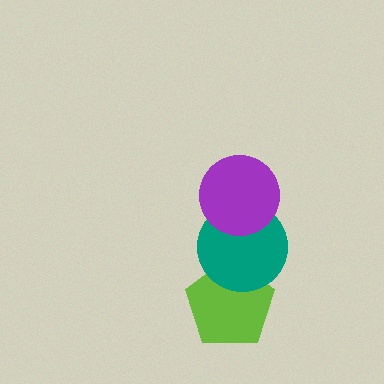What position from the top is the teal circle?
The teal circle is 2nd from the top.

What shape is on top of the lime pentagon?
The teal circle is on top of the lime pentagon.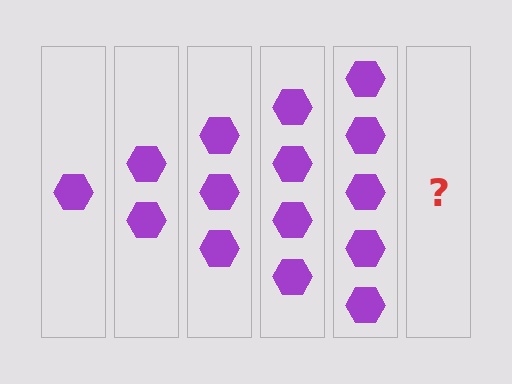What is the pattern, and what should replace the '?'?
The pattern is that each step adds one more hexagon. The '?' should be 6 hexagons.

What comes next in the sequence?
The next element should be 6 hexagons.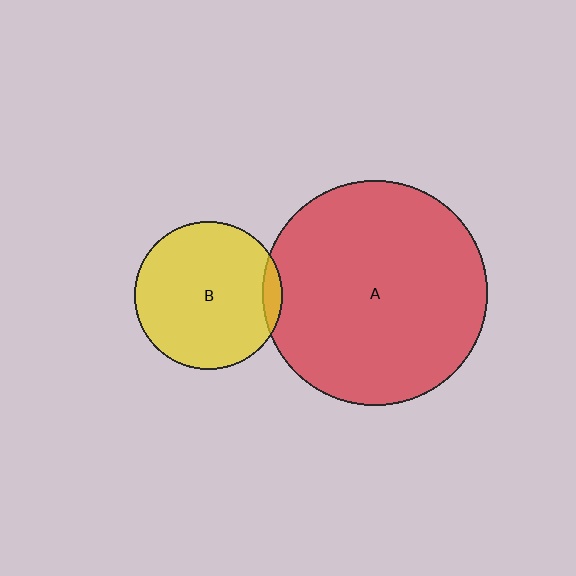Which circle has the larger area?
Circle A (red).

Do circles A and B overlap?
Yes.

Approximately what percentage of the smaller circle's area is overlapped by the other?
Approximately 5%.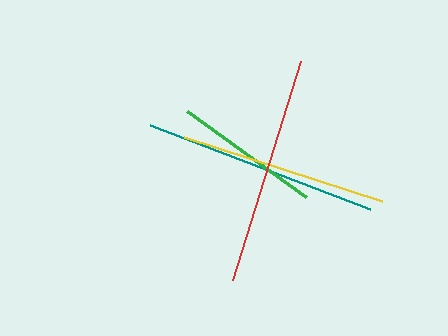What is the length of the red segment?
The red segment is approximately 230 pixels long.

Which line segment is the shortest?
The green line is the shortest at approximately 147 pixels.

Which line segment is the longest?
The teal line is the longest at approximately 235 pixels.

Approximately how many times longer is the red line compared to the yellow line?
The red line is approximately 1.1 times the length of the yellow line.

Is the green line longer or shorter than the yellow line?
The yellow line is longer than the green line.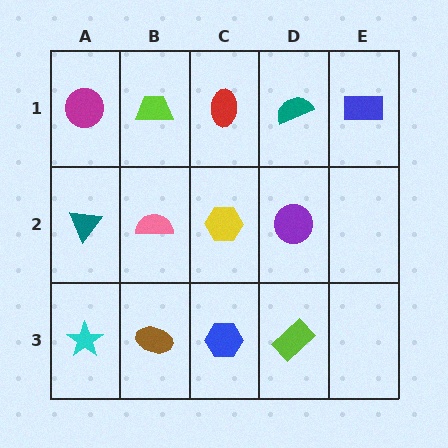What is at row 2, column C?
A yellow hexagon.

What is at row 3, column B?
A brown ellipse.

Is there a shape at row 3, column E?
No, that cell is empty.